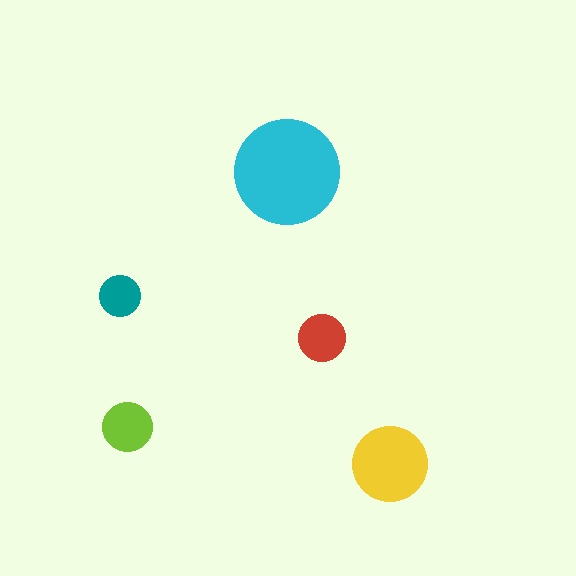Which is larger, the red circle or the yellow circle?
The yellow one.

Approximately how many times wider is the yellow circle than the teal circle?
About 2 times wider.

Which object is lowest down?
The yellow circle is bottommost.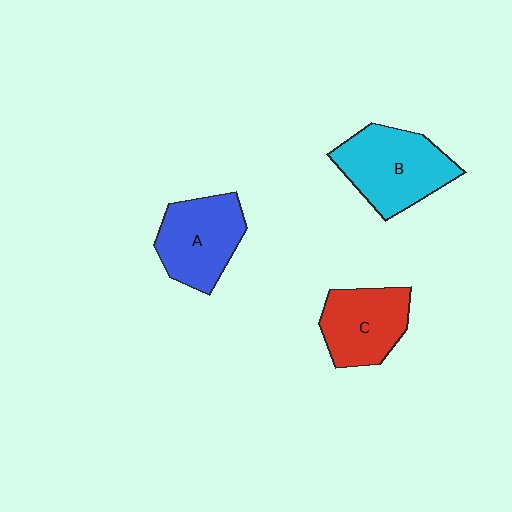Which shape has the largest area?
Shape B (cyan).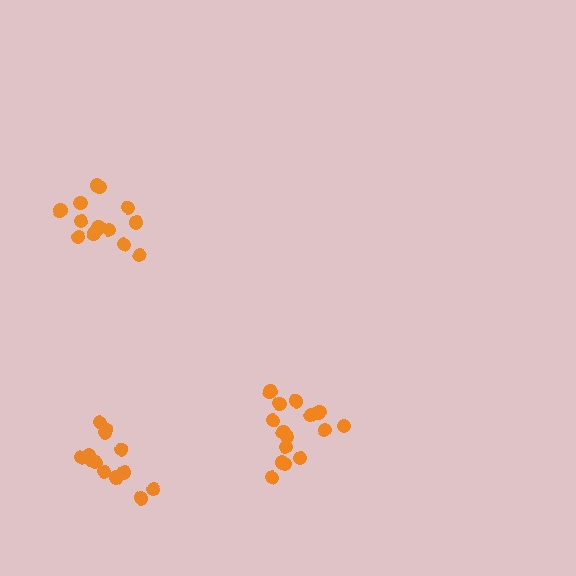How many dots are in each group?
Group 1: 15 dots, Group 2: 13 dots, Group 3: 13 dots (41 total).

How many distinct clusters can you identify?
There are 3 distinct clusters.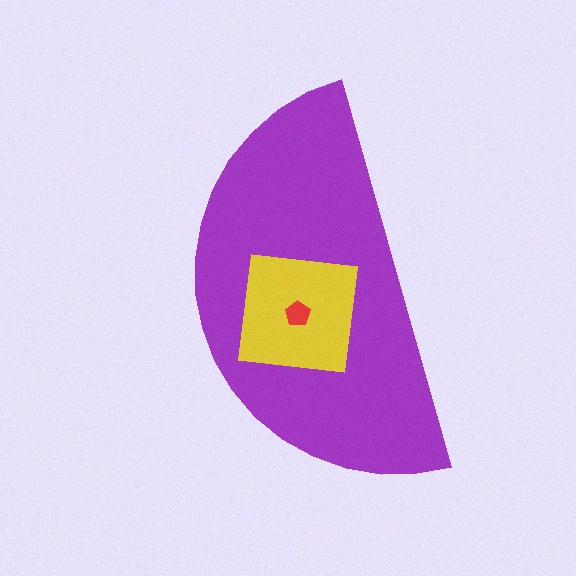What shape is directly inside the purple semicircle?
The yellow square.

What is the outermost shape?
The purple semicircle.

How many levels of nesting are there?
3.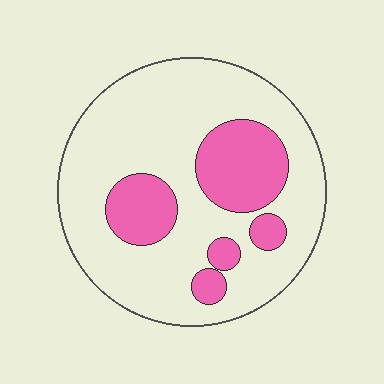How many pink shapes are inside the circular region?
5.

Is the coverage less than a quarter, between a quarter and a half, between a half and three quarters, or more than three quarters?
Less than a quarter.